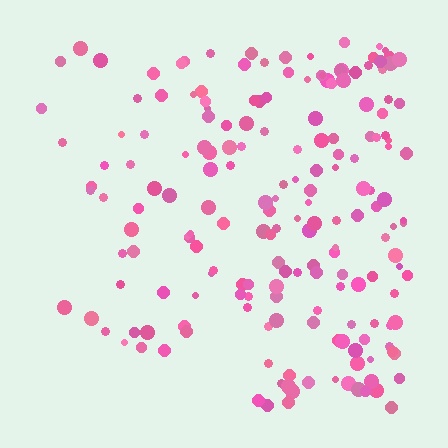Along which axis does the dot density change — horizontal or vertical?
Horizontal.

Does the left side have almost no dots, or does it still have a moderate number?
Still a moderate number, just noticeably fewer than the right.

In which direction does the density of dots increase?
From left to right, with the right side densest.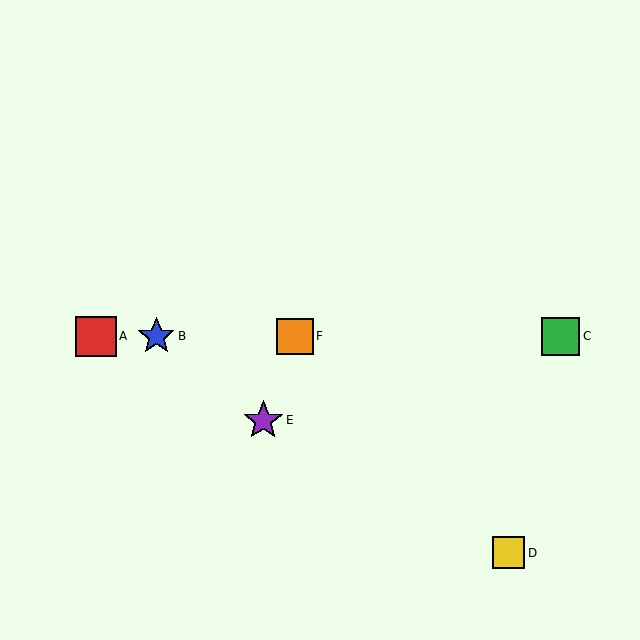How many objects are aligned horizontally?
4 objects (A, B, C, F) are aligned horizontally.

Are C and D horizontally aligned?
No, C is at y≈336 and D is at y≈553.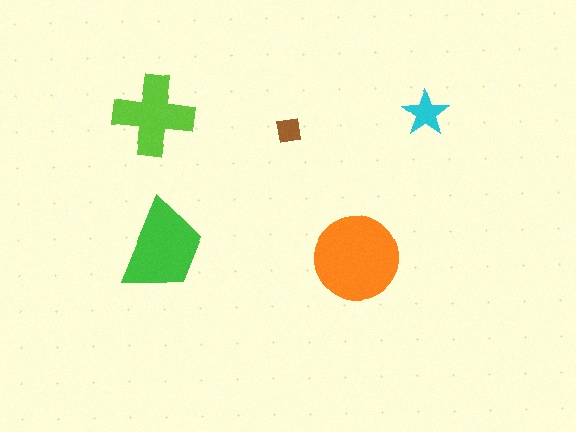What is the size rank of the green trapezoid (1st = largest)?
2nd.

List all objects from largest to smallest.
The orange circle, the green trapezoid, the lime cross, the cyan star, the brown square.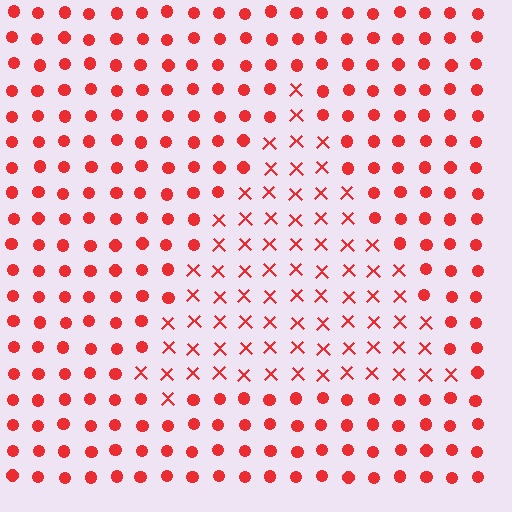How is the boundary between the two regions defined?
The boundary is defined by a change in element shape: X marks inside vs. circles outside. All elements share the same color and spacing.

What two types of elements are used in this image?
The image uses X marks inside the triangle region and circles outside it.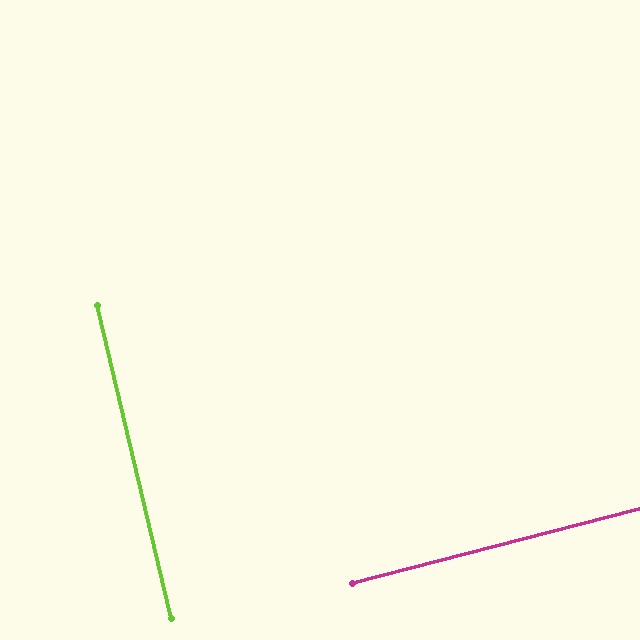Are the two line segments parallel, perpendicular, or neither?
Perpendicular — they meet at approximately 89°.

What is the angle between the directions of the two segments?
Approximately 89 degrees.